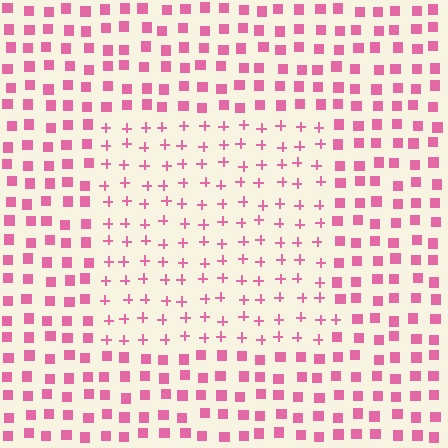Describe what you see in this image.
The image is filled with small pink elements arranged in a uniform grid. A rectangle-shaped region contains plus signs, while the surrounding area contains squares. The boundary is defined purely by the change in element shape.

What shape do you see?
I see a rectangle.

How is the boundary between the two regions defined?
The boundary is defined by a change in element shape: plus signs inside vs. squares outside. All elements share the same color and spacing.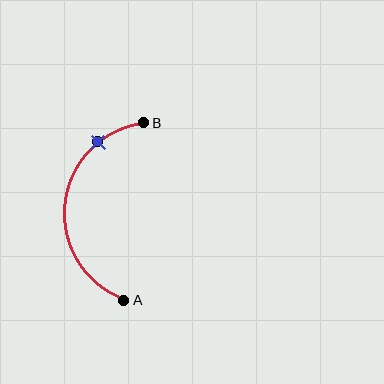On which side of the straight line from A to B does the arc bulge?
The arc bulges to the left of the straight line connecting A and B.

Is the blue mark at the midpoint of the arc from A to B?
No. The blue mark lies on the arc but is closer to endpoint B. The arc midpoint would be at the point on the curve equidistant along the arc from both A and B.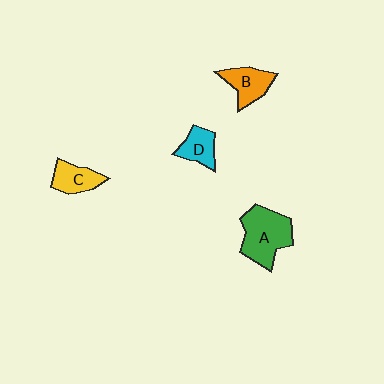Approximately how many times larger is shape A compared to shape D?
Approximately 2.0 times.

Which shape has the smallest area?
Shape D (cyan).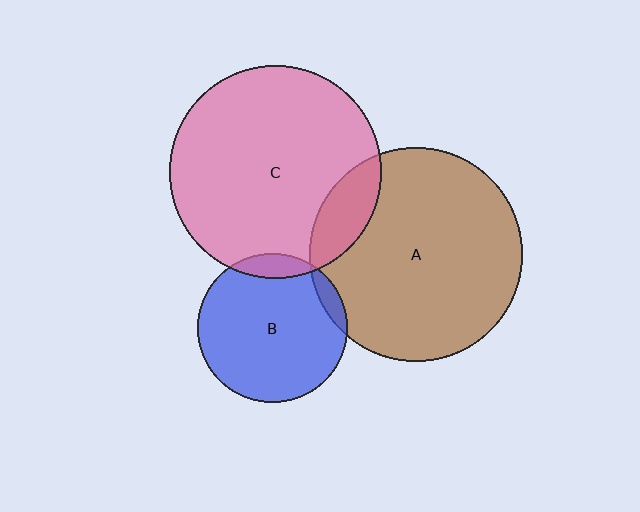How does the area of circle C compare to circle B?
Approximately 2.0 times.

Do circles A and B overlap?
Yes.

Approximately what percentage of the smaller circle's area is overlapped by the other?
Approximately 5%.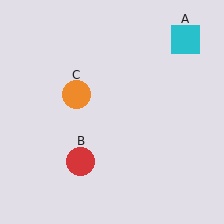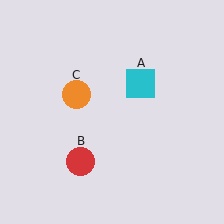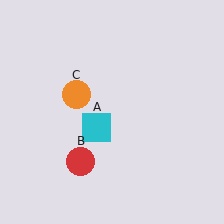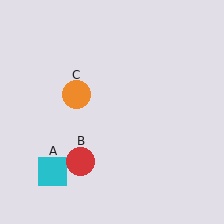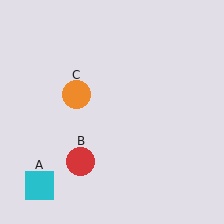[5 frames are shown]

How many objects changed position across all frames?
1 object changed position: cyan square (object A).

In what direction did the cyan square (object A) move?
The cyan square (object A) moved down and to the left.